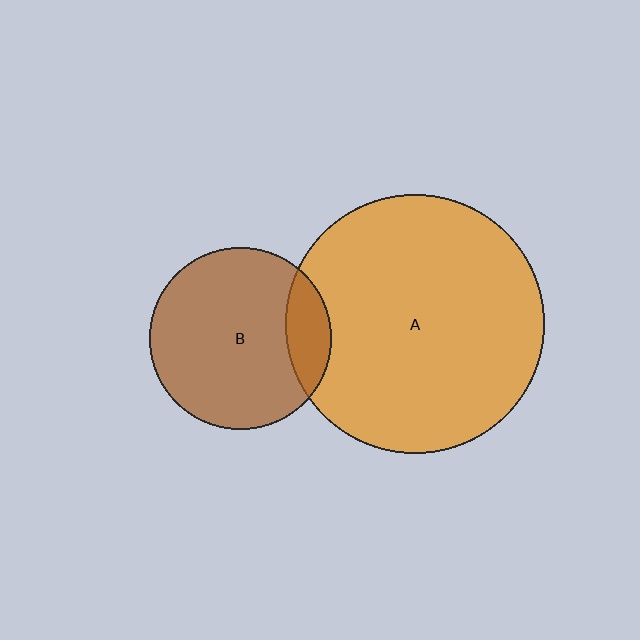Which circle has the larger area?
Circle A (orange).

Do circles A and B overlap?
Yes.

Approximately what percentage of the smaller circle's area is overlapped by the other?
Approximately 15%.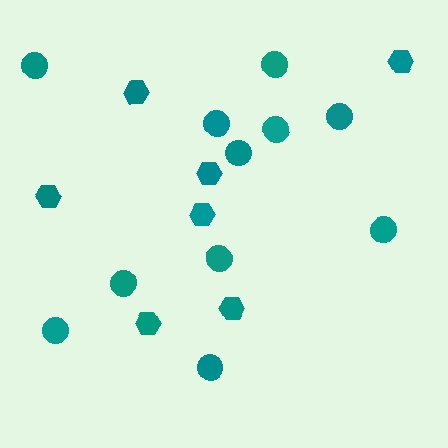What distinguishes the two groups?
There are 2 groups: one group of circles (11) and one group of hexagons (7).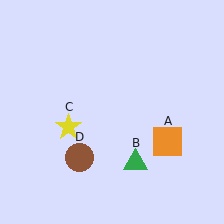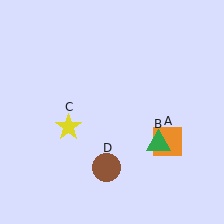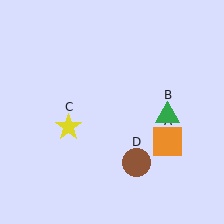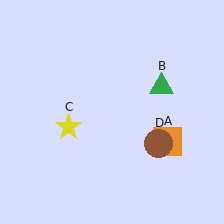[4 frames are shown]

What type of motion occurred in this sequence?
The green triangle (object B), brown circle (object D) rotated counterclockwise around the center of the scene.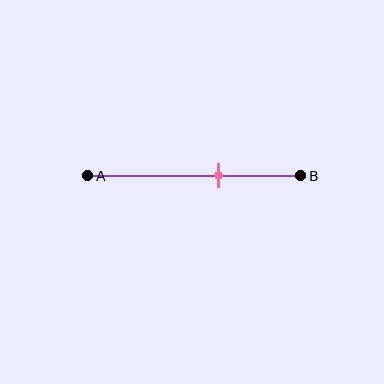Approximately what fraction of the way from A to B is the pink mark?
The pink mark is approximately 60% of the way from A to B.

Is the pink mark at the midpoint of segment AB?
No, the mark is at about 60% from A, not at the 50% midpoint.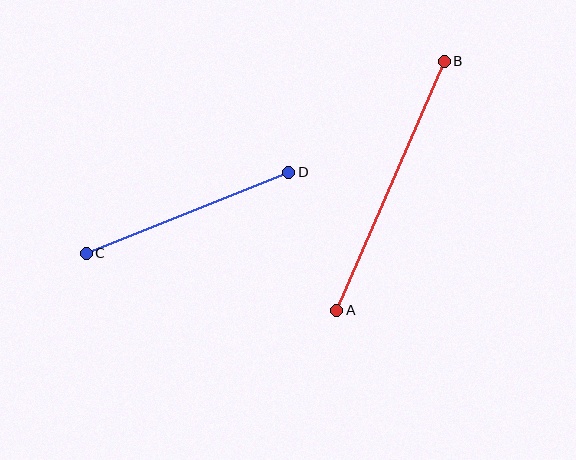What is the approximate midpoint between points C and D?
The midpoint is at approximately (187, 213) pixels.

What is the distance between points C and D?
The distance is approximately 218 pixels.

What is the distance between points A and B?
The distance is approximately 271 pixels.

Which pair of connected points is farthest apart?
Points A and B are farthest apart.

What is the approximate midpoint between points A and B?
The midpoint is at approximately (391, 186) pixels.